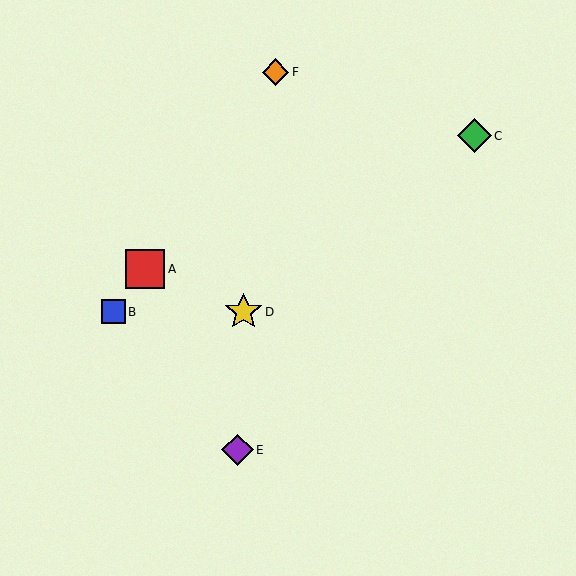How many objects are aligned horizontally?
2 objects (B, D) are aligned horizontally.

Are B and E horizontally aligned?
No, B is at y≈312 and E is at y≈450.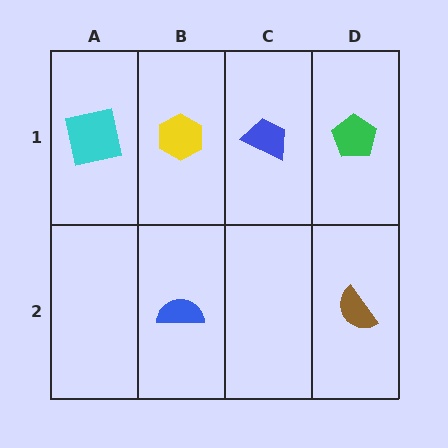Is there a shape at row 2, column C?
No, that cell is empty.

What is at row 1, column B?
A yellow hexagon.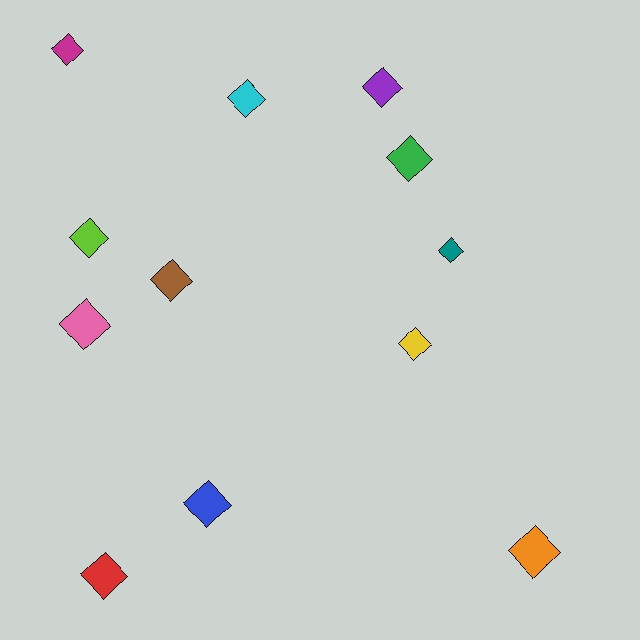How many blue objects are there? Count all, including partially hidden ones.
There is 1 blue object.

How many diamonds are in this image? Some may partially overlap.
There are 12 diamonds.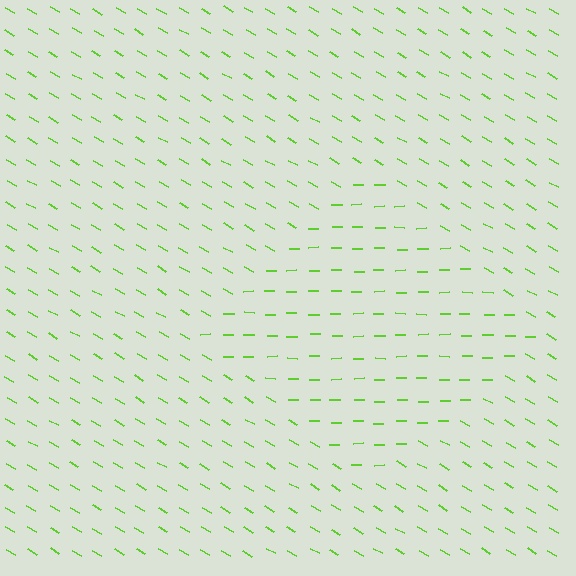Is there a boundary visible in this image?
Yes, there is a texture boundary formed by a change in line orientation.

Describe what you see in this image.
The image is filled with small lime line segments. A diamond region in the image has lines oriented differently from the surrounding lines, creating a visible texture boundary.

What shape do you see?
I see a diamond.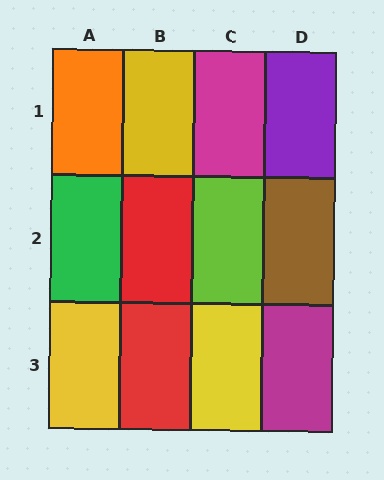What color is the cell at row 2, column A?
Green.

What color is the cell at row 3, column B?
Red.